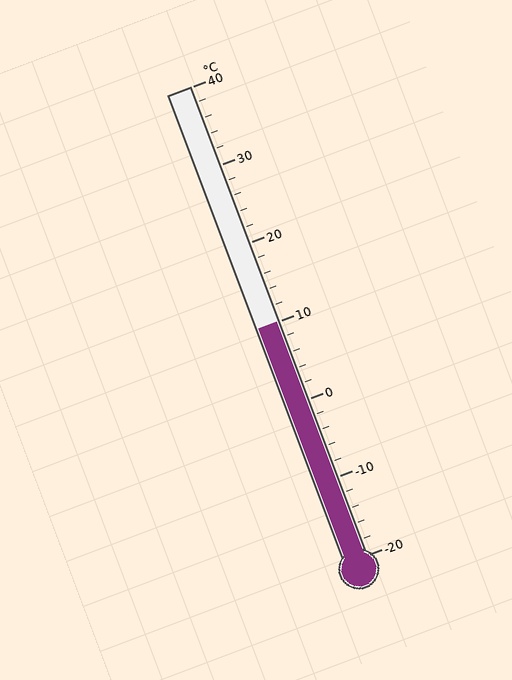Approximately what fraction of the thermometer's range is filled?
The thermometer is filled to approximately 50% of its range.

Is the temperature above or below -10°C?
The temperature is above -10°C.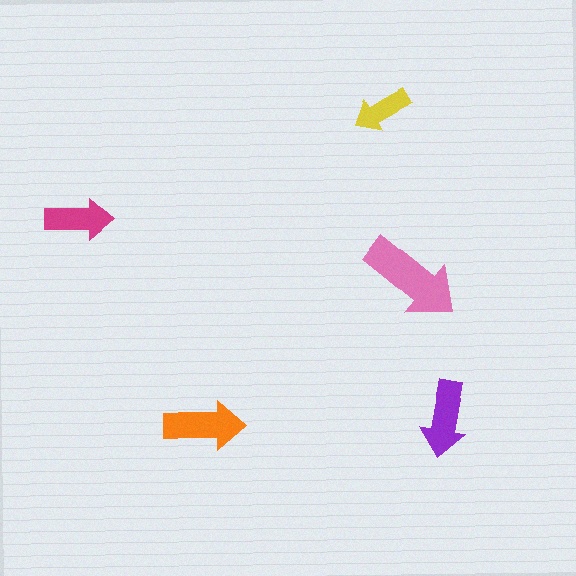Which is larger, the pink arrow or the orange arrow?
The pink one.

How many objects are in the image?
There are 5 objects in the image.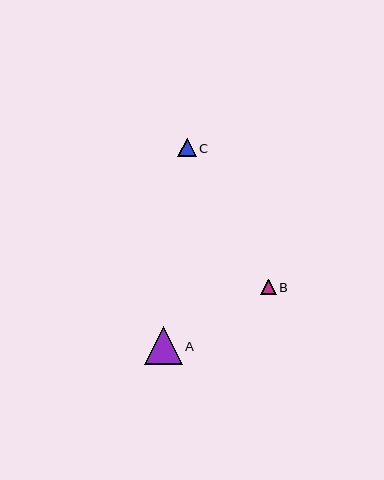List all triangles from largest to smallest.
From largest to smallest: A, C, B.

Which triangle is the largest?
Triangle A is the largest with a size of approximately 38 pixels.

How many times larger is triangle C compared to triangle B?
Triangle C is approximately 1.2 times the size of triangle B.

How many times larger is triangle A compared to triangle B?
Triangle A is approximately 2.4 times the size of triangle B.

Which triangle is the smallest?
Triangle B is the smallest with a size of approximately 16 pixels.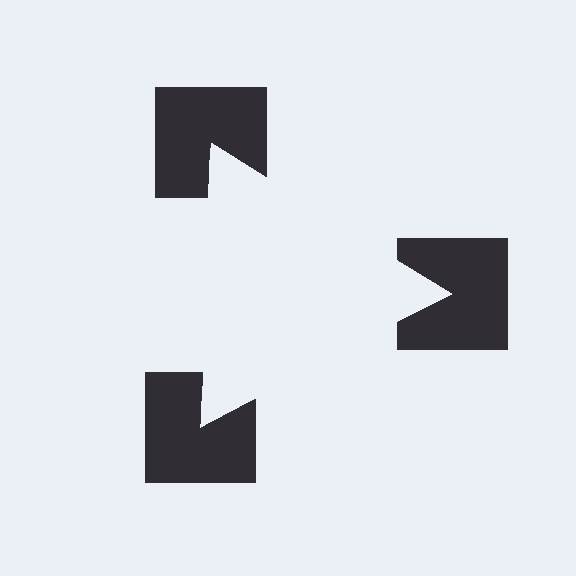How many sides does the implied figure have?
3 sides.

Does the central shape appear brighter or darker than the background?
It typically appears slightly brighter than the background, even though no actual brightness change is drawn.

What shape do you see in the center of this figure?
An illusory triangle — its edges are inferred from the aligned wedge cuts in the notched squares, not physically drawn.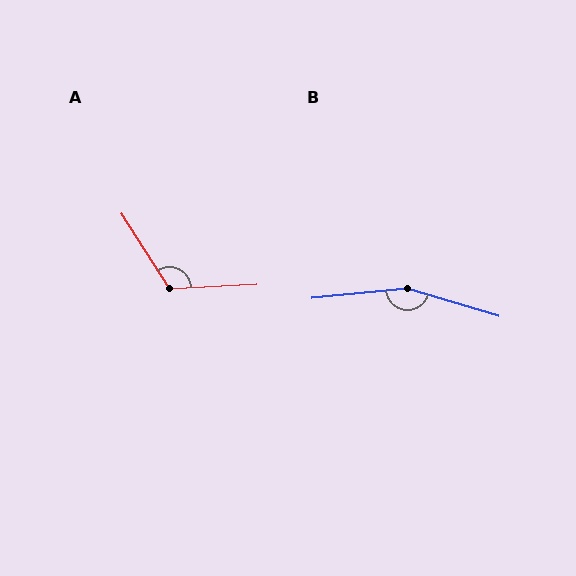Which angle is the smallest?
A, at approximately 120 degrees.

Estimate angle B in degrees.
Approximately 157 degrees.